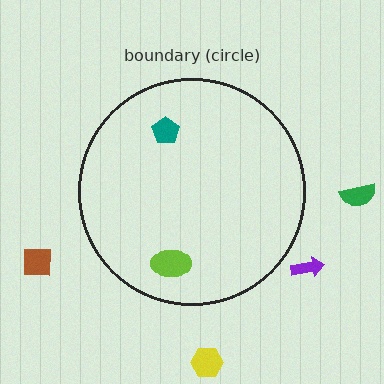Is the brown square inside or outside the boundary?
Outside.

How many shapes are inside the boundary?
2 inside, 4 outside.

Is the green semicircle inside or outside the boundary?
Outside.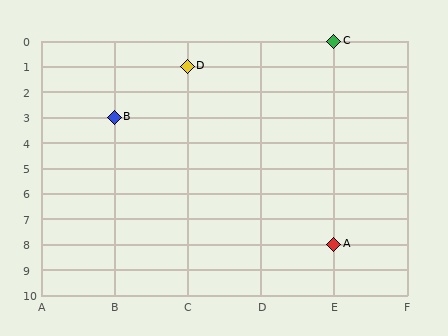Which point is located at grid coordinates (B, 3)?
Point B is at (B, 3).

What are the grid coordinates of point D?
Point D is at grid coordinates (C, 1).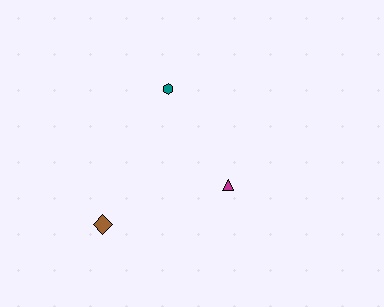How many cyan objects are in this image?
There are no cyan objects.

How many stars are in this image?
There are no stars.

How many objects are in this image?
There are 3 objects.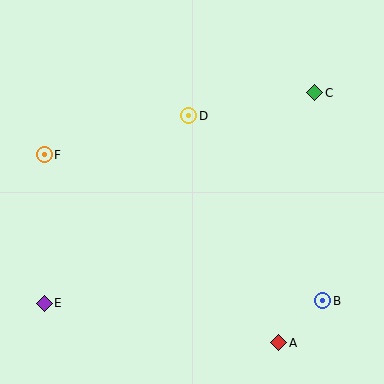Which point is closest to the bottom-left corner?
Point E is closest to the bottom-left corner.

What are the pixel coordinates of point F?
Point F is at (44, 155).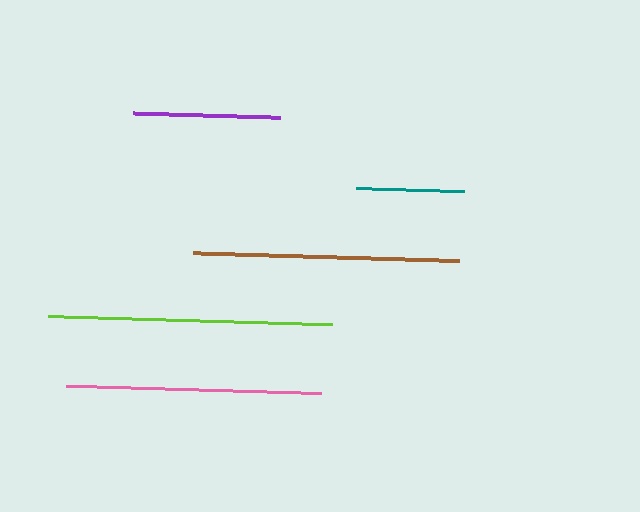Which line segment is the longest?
The lime line is the longest at approximately 285 pixels.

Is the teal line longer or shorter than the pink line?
The pink line is longer than the teal line.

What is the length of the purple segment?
The purple segment is approximately 146 pixels long.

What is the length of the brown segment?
The brown segment is approximately 267 pixels long.